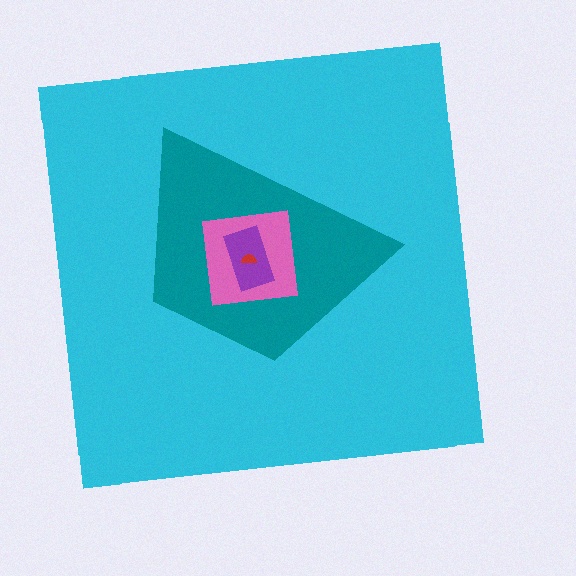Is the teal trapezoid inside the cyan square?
Yes.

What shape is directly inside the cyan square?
The teal trapezoid.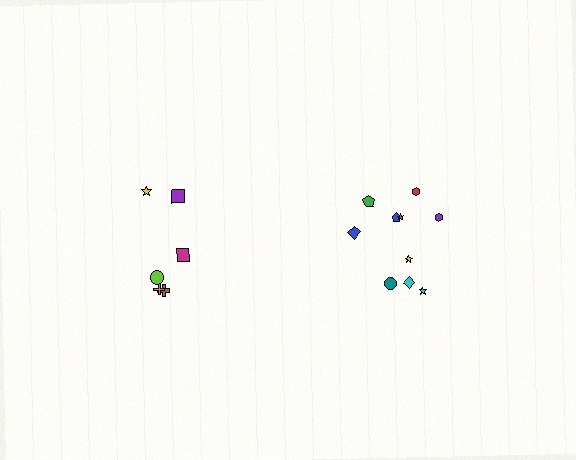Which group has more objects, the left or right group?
The right group.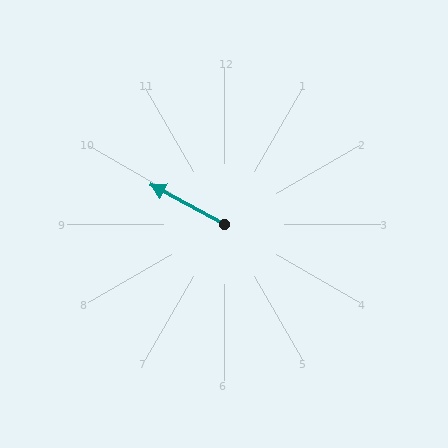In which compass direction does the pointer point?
Northwest.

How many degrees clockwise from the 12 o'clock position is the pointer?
Approximately 298 degrees.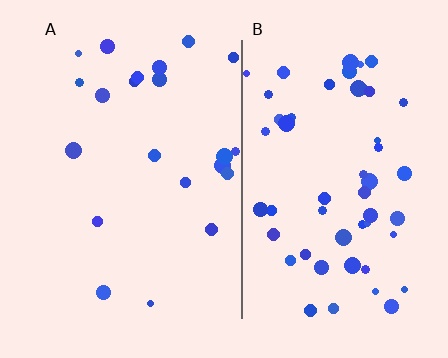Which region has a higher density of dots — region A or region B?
B (the right).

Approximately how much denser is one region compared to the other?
Approximately 2.6× — region B over region A.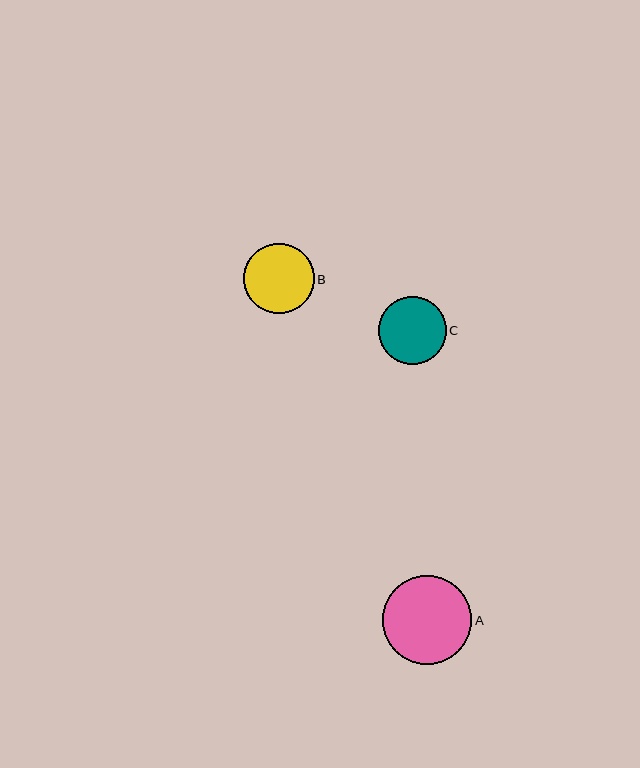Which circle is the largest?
Circle A is the largest with a size of approximately 90 pixels.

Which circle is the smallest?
Circle C is the smallest with a size of approximately 68 pixels.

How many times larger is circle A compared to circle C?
Circle A is approximately 1.3 times the size of circle C.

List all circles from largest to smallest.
From largest to smallest: A, B, C.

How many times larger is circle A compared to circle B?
Circle A is approximately 1.3 times the size of circle B.